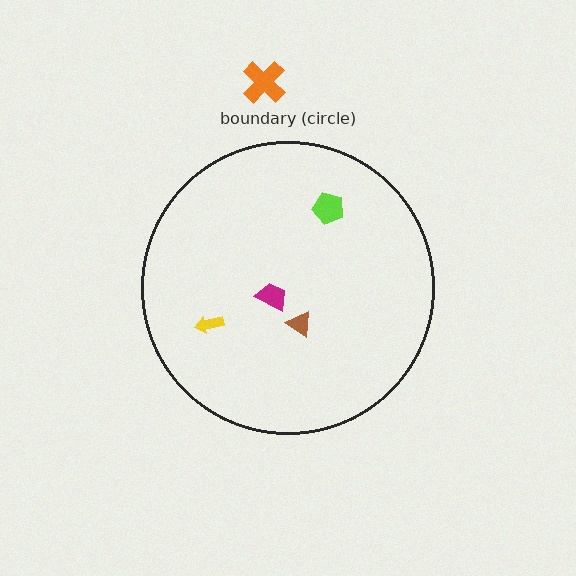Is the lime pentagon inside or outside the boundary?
Inside.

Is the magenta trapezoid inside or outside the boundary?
Inside.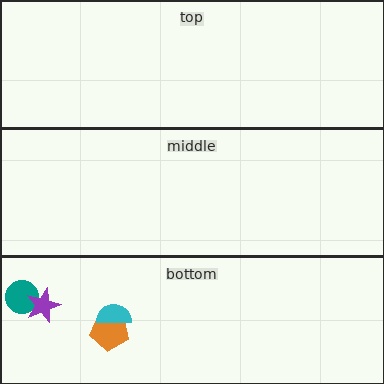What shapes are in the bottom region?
The orange pentagon, the cyan semicircle, the teal circle, the purple star.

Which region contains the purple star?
The bottom region.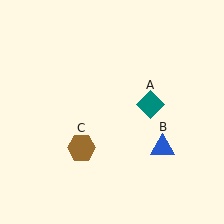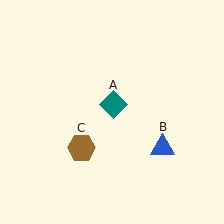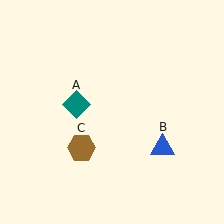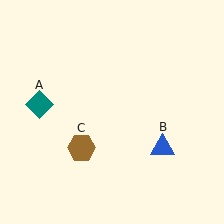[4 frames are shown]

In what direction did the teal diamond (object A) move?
The teal diamond (object A) moved left.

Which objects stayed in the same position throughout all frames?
Blue triangle (object B) and brown hexagon (object C) remained stationary.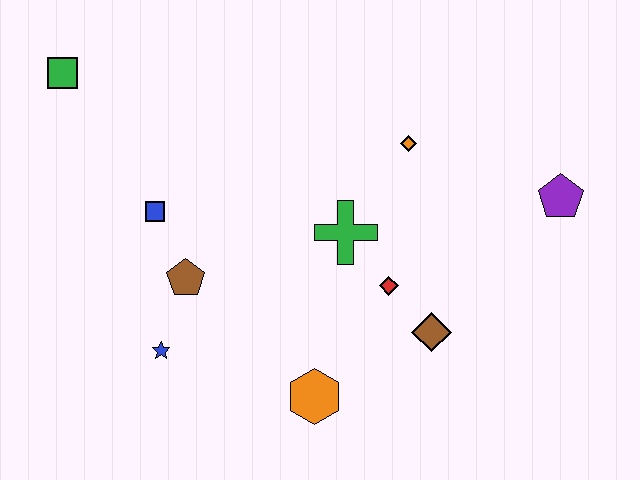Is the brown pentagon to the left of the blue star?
No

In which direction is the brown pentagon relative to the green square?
The brown pentagon is below the green square.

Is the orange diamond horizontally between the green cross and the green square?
No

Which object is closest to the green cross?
The red diamond is closest to the green cross.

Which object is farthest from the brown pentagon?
The purple pentagon is farthest from the brown pentagon.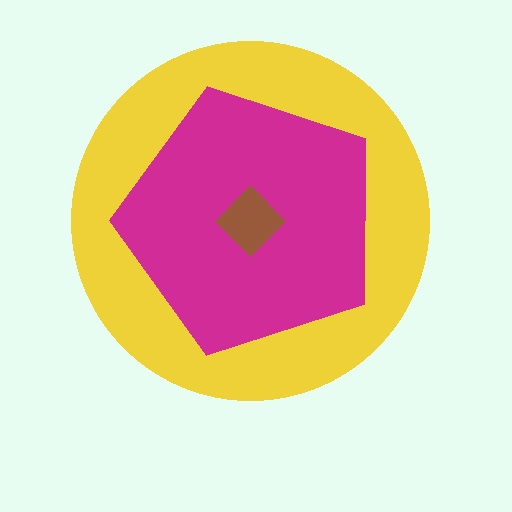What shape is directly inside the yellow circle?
The magenta pentagon.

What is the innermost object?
The brown diamond.